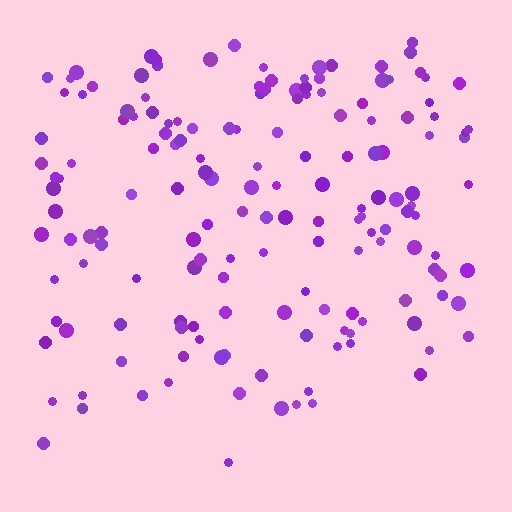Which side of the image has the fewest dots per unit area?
The bottom.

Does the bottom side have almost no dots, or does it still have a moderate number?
Still a moderate number, just noticeably fewer than the top.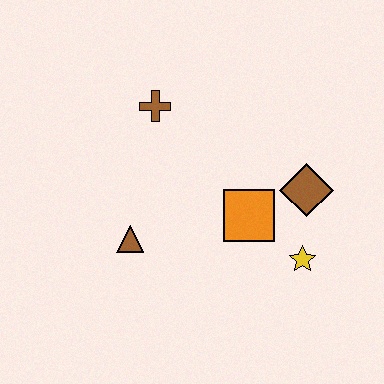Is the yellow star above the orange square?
No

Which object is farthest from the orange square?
The brown cross is farthest from the orange square.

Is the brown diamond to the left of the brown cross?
No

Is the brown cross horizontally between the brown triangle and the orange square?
Yes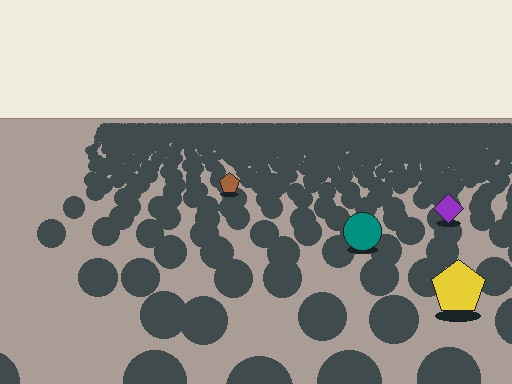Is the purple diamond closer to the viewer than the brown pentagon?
Yes. The purple diamond is closer — you can tell from the texture gradient: the ground texture is coarser near it.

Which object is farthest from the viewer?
The brown pentagon is farthest from the viewer. It appears smaller and the ground texture around it is denser.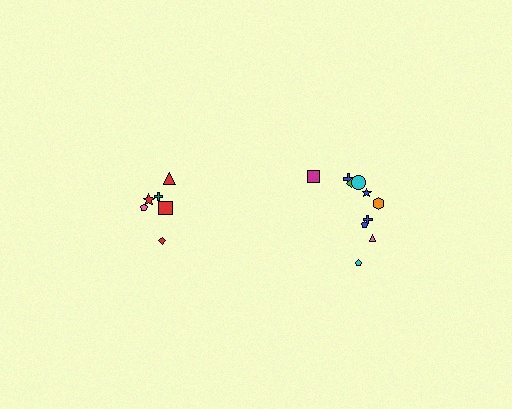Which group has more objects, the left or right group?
The right group.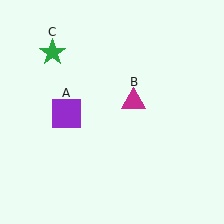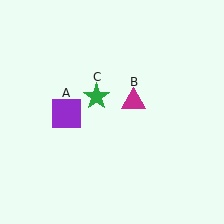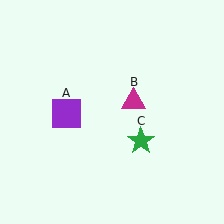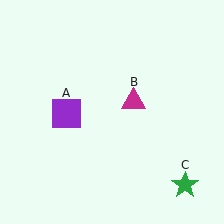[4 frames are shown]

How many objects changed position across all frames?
1 object changed position: green star (object C).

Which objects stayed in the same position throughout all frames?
Purple square (object A) and magenta triangle (object B) remained stationary.